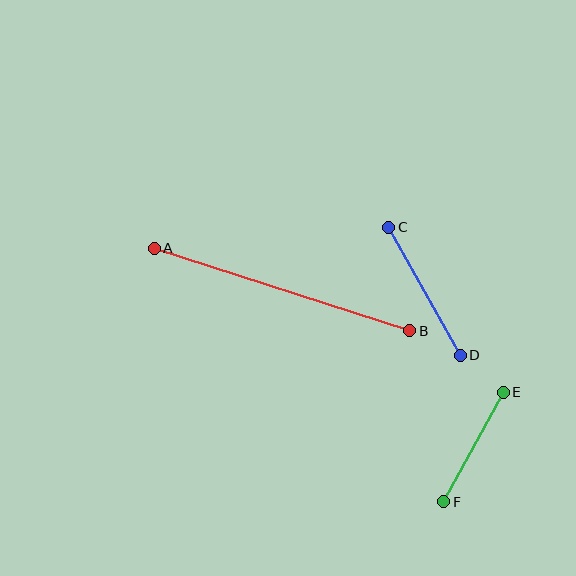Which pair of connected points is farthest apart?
Points A and B are farthest apart.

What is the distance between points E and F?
The distance is approximately 125 pixels.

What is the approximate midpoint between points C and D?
The midpoint is at approximately (425, 291) pixels.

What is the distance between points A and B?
The distance is approximately 268 pixels.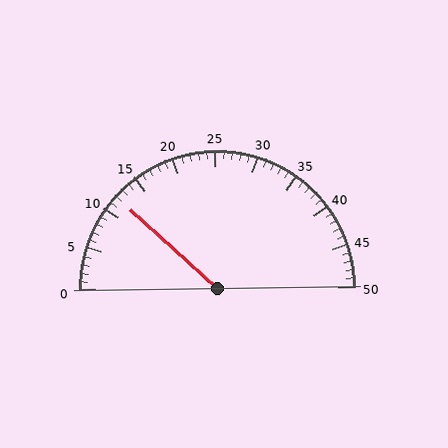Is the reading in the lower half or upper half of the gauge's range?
The reading is in the lower half of the range (0 to 50).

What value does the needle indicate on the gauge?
The needle indicates approximately 12.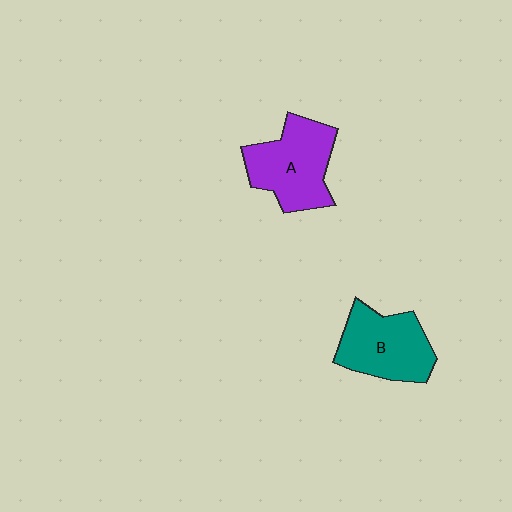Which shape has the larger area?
Shape A (purple).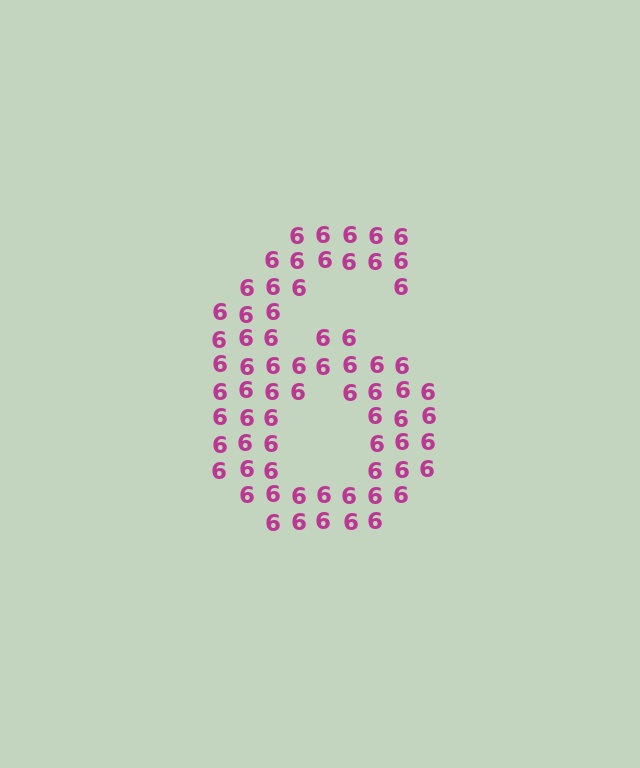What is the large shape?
The large shape is the digit 6.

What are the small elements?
The small elements are digit 6's.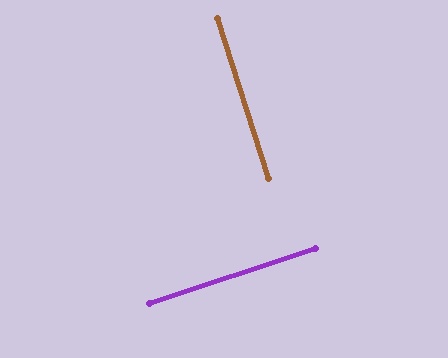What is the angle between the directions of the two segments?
Approximately 89 degrees.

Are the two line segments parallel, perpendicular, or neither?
Perpendicular — they meet at approximately 89°.